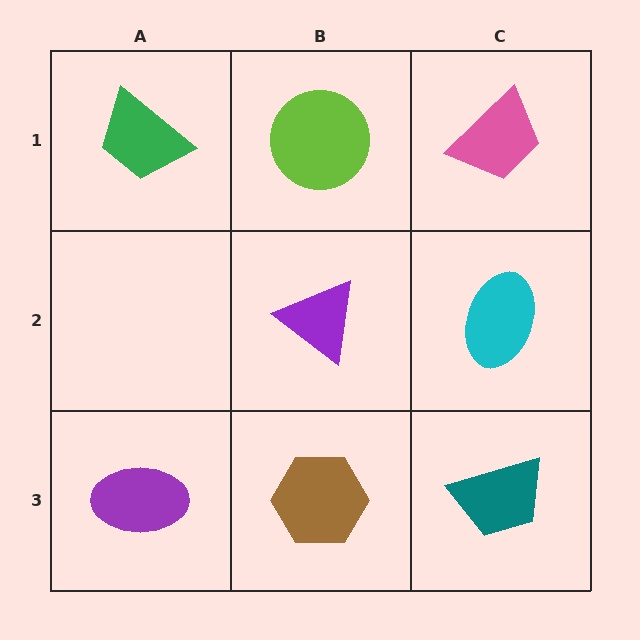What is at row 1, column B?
A lime circle.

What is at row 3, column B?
A brown hexagon.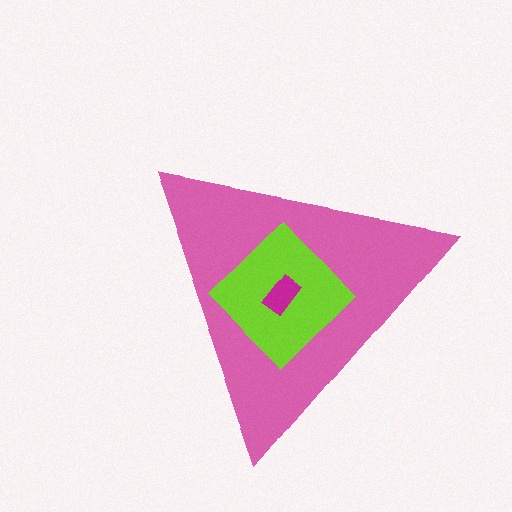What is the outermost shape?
The pink triangle.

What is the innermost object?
The magenta rectangle.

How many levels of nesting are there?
3.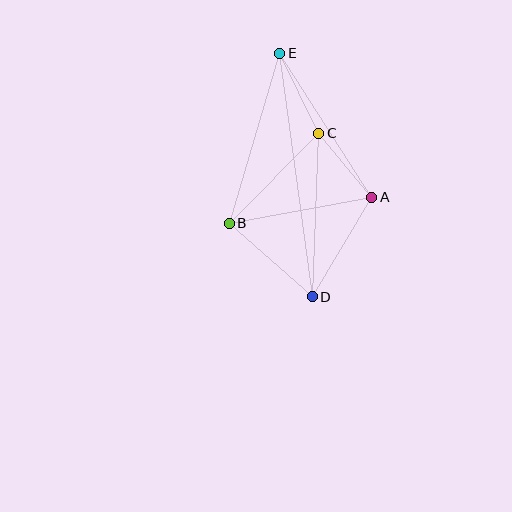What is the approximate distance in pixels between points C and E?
The distance between C and E is approximately 89 pixels.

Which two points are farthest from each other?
Points D and E are farthest from each other.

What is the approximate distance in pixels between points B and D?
The distance between B and D is approximately 111 pixels.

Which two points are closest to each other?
Points A and C are closest to each other.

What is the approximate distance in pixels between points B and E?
The distance between B and E is approximately 177 pixels.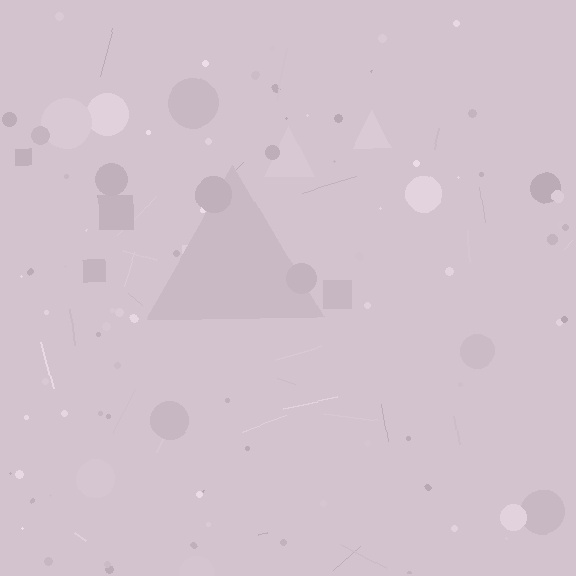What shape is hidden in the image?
A triangle is hidden in the image.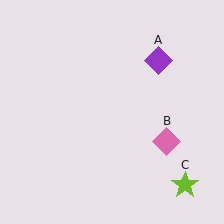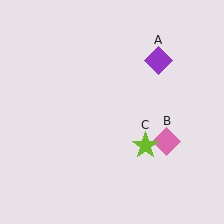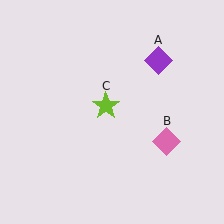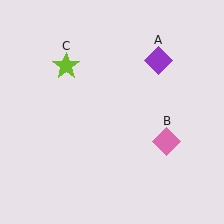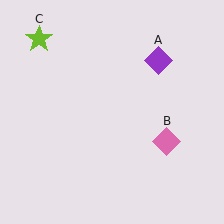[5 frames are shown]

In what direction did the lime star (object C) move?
The lime star (object C) moved up and to the left.